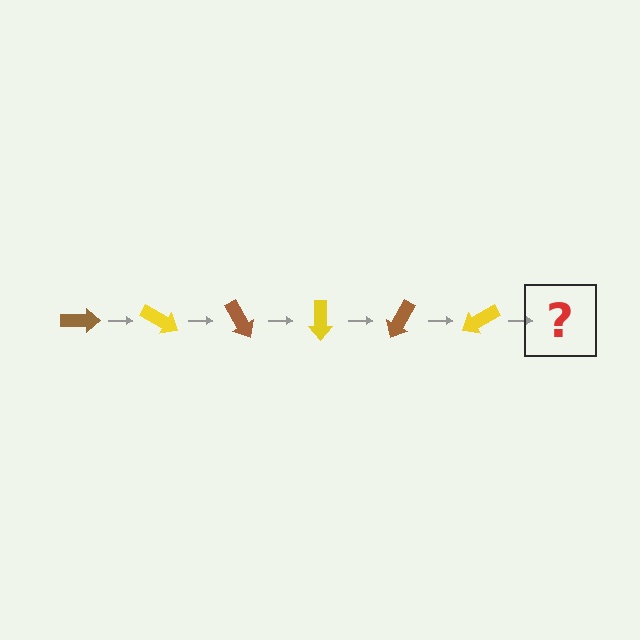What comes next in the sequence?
The next element should be a brown arrow, rotated 180 degrees from the start.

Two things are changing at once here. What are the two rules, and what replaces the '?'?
The two rules are that it rotates 30 degrees each step and the color cycles through brown and yellow. The '?' should be a brown arrow, rotated 180 degrees from the start.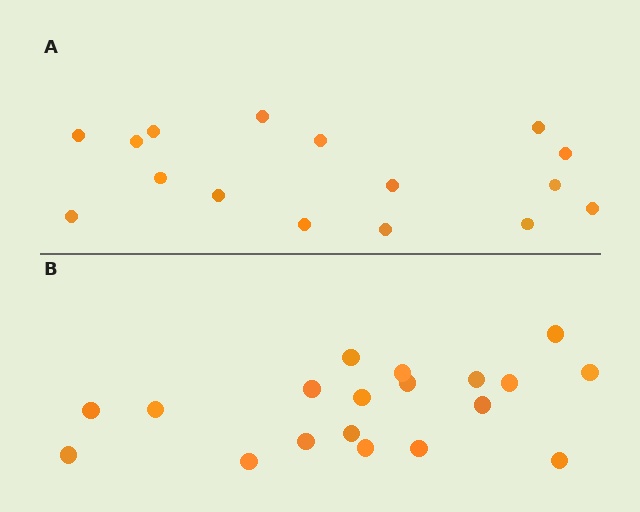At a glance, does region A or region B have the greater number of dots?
Region B (the bottom region) has more dots.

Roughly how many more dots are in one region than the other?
Region B has just a few more — roughly 2 or 3 more dots than region A.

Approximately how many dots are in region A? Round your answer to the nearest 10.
About 20 dots. (The exact count is 16, which rounds to 20.)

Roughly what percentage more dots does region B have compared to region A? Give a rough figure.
About 20% more.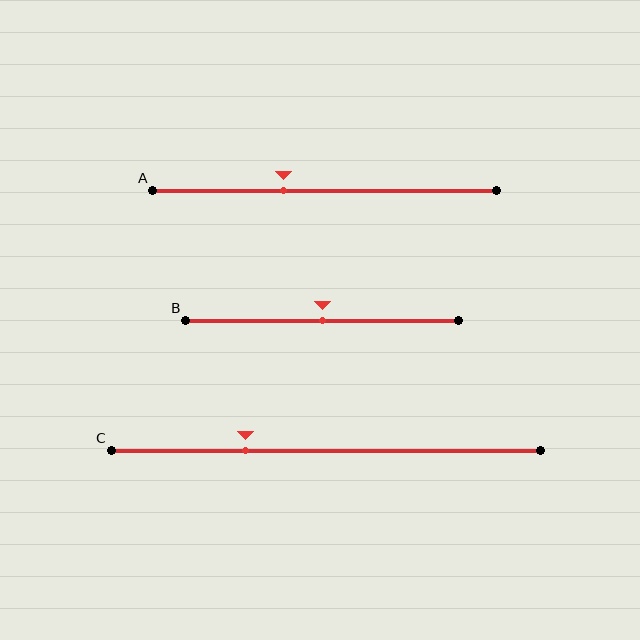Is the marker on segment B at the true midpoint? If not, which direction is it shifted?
Yes, the marker on segment B is at the true midpoint.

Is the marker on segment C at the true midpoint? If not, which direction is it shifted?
No, the marker on segment C is shifted to the left by about 19% of the segment length.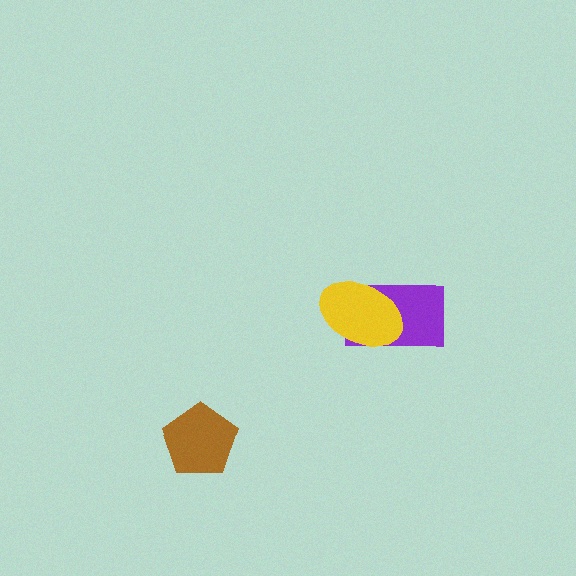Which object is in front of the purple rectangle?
The yellow ellipse is in front of the purple rectangle.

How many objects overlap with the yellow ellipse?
1 object overlaps with the yellow ellipse.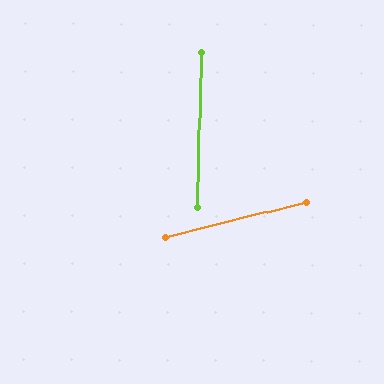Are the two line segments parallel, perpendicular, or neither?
Neither parallel nor perpendicular — they differ by about 75°.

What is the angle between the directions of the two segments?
Approximately 75 degrees.